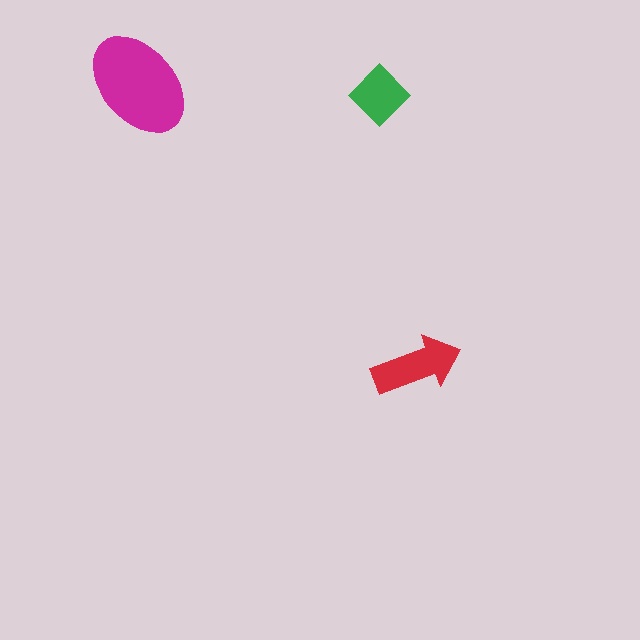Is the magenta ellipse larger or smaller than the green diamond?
Larger.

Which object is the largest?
The magenta ellipse.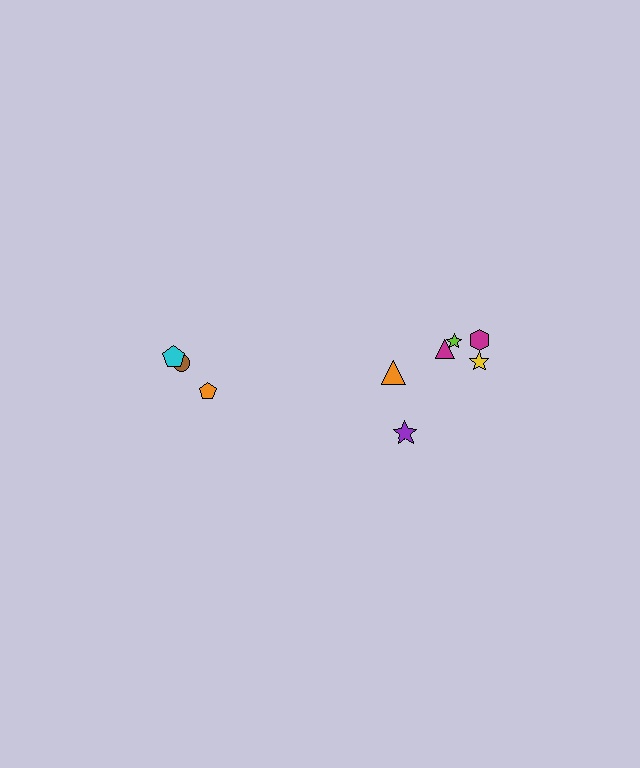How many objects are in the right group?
There are 6 objects.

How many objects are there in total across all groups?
There are 9 objects.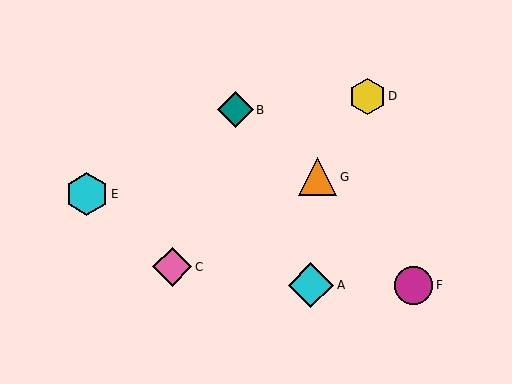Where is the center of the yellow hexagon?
The center of the yellow hexagon is at (367, 96).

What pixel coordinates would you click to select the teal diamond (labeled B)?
Click at (235, 110) to select the teal diamond B.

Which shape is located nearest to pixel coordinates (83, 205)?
The cyan hexagon (labeled E) at (87, 194) is nearest to that location.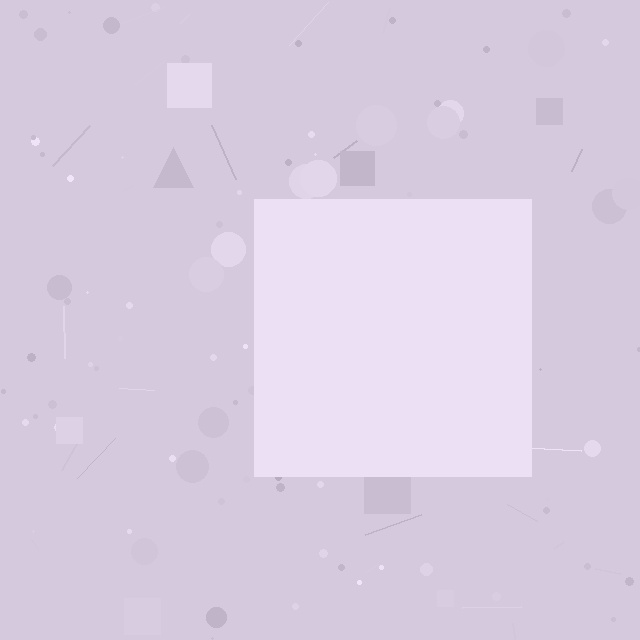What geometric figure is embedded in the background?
A square is embedded in the background.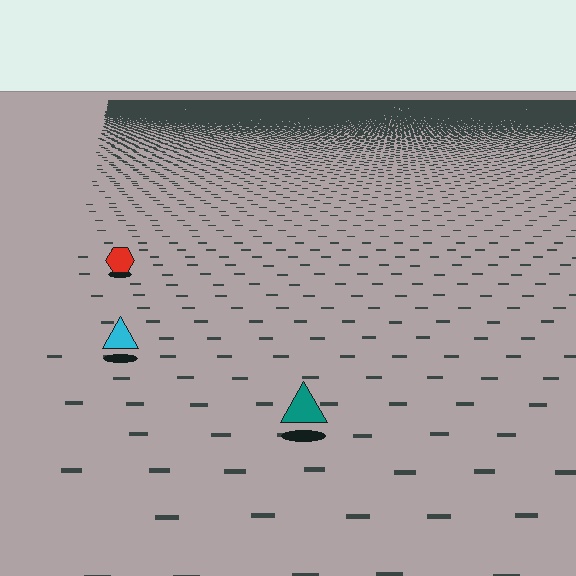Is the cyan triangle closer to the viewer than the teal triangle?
No. The teal triangle is closer — you can tell from the texture gradient: the ground texture is coarser near it.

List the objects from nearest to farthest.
From nearest to farthest: the teal triangle, the cyan triangle, the red hexagon.